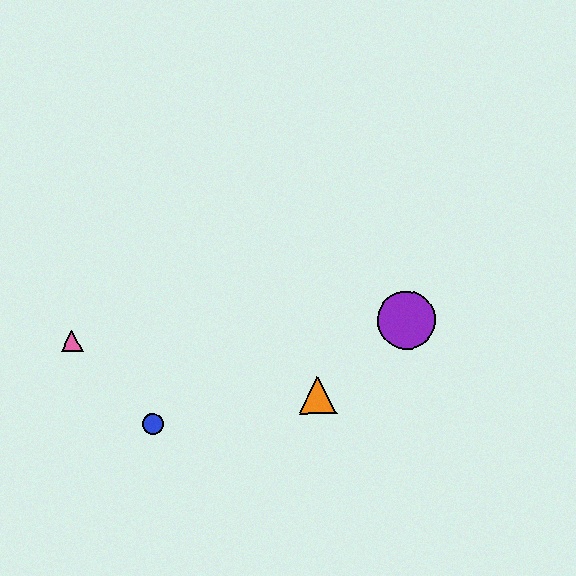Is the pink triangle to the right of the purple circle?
No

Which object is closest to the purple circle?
The orange triangle is closest to the purple circle.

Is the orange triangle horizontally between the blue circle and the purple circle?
Yes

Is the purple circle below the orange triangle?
No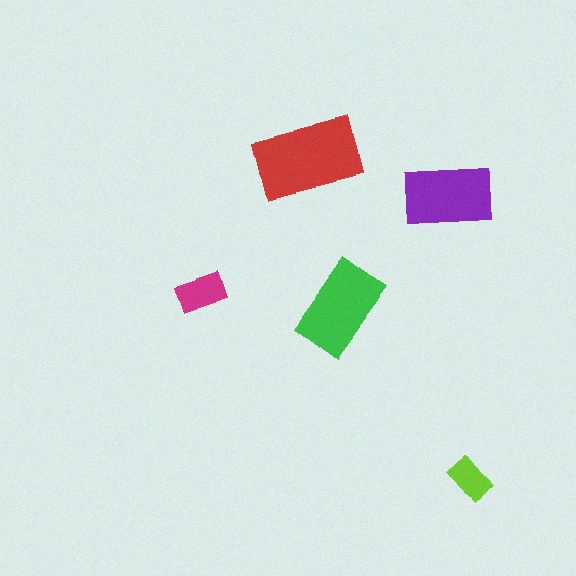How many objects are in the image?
There are 5 objects in the image.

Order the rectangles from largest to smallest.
the red one, the green one, the purple one, the magenta one, the lime one.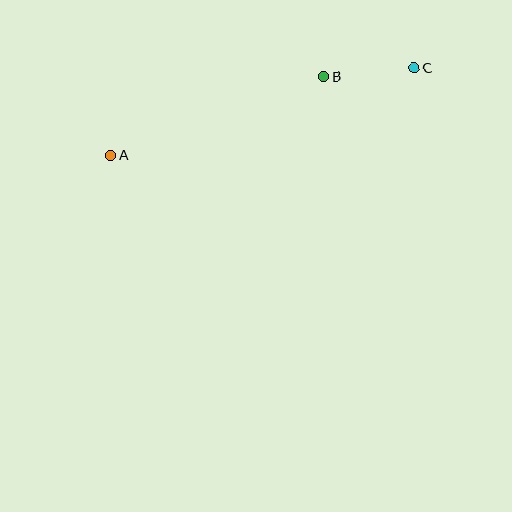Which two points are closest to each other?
Points B and C are closest to each other.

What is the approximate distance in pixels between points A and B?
The distance between A and B is approximately 227 pixels.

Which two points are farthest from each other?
Points A and C are farthest from each other.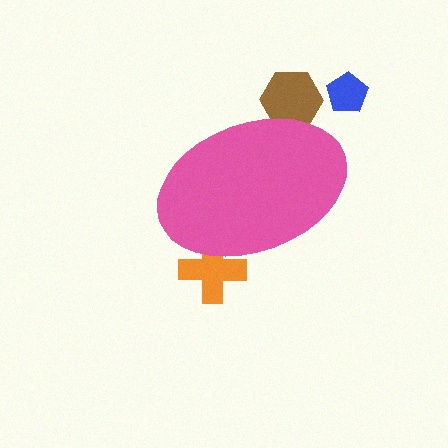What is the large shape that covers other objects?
A pink ellipse.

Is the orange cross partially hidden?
Yes, the orange cross is partially hidden behind the pink ellipse.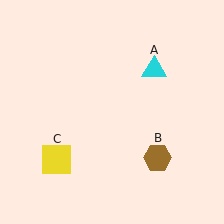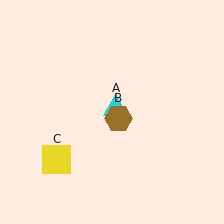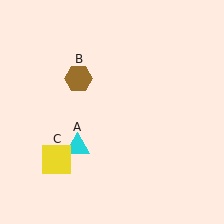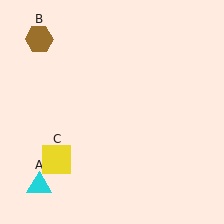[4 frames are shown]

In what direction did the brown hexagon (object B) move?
The brown hexagon (object B) moved up and to the left.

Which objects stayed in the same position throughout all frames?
Yellow square (object C) remained stationary.